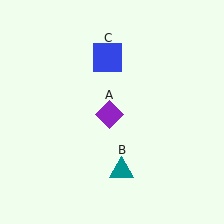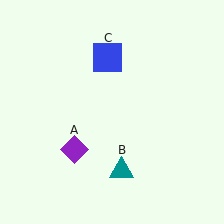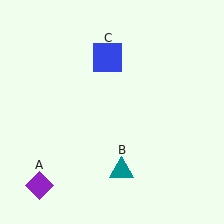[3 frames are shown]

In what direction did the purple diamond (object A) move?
The purple diamond (object A) moved down and to the left.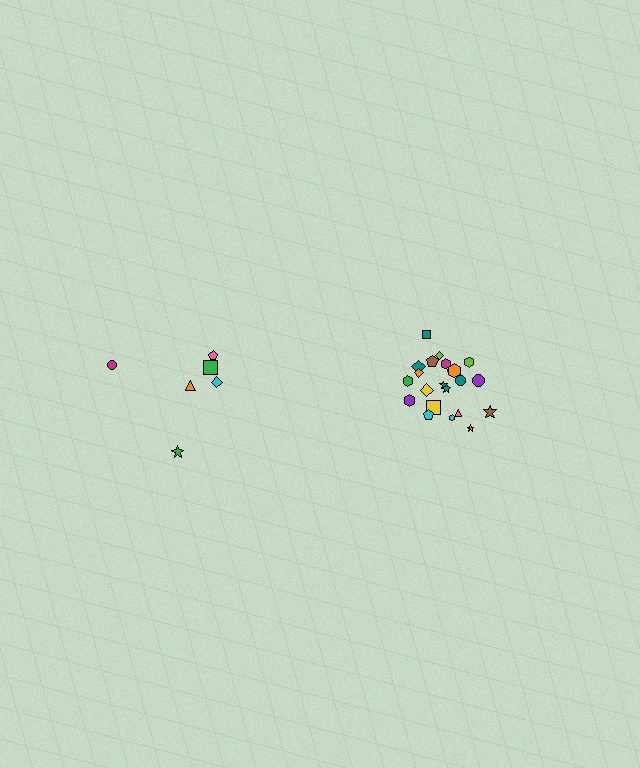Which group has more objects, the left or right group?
The right group.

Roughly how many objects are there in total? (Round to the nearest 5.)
Roughly 30 objects in total.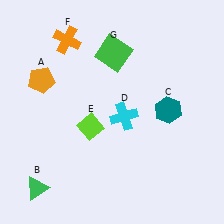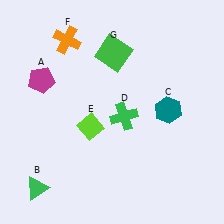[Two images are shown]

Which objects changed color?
A changed from orange to magenta. D changed from cyan to green.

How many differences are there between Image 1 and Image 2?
There are 2 differences between the two images.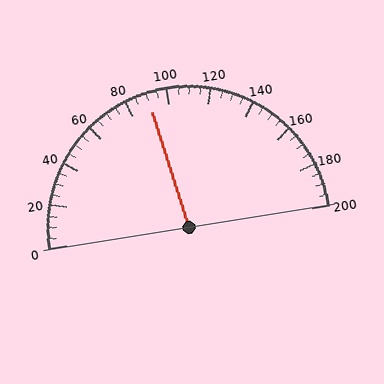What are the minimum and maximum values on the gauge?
The gauge ranges from 0 to 200.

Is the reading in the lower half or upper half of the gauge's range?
The reading is in the lower half of the range (0 to 200).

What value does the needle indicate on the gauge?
The needle indicates approximately 90.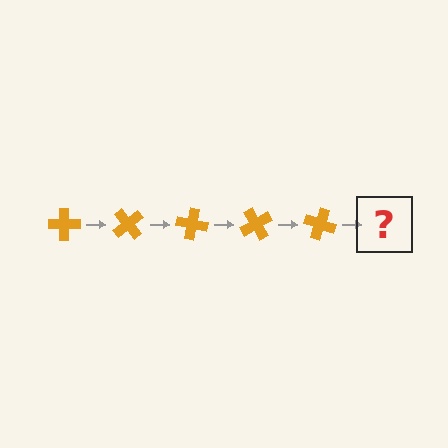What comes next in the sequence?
The next element should be an orange cross rotated 250 degrees.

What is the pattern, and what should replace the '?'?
The pattern is that the cross rotates 50 degrees each step. The '?' should be an orange cross rotated 250 degrees.